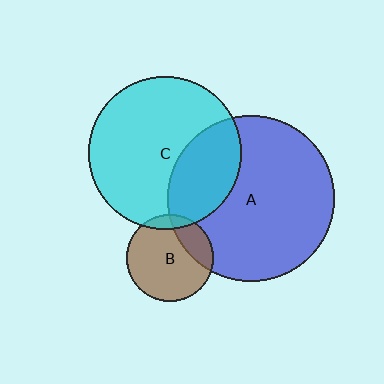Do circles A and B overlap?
Yes.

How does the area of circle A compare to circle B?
Approximately 3.7 times.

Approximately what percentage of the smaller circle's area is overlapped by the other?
Approximately 20%.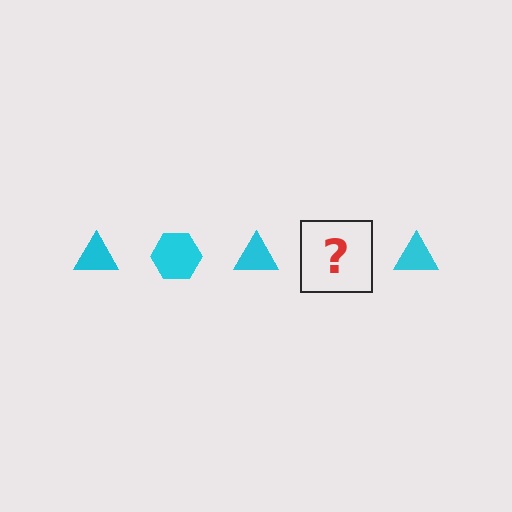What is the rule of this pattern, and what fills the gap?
The rule is that the pattern cycles through triangle, hexagon shapes in cyan. The gap should be filled with a cyan hexagon.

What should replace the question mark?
The question mark should be replaced with a cyan hexagon.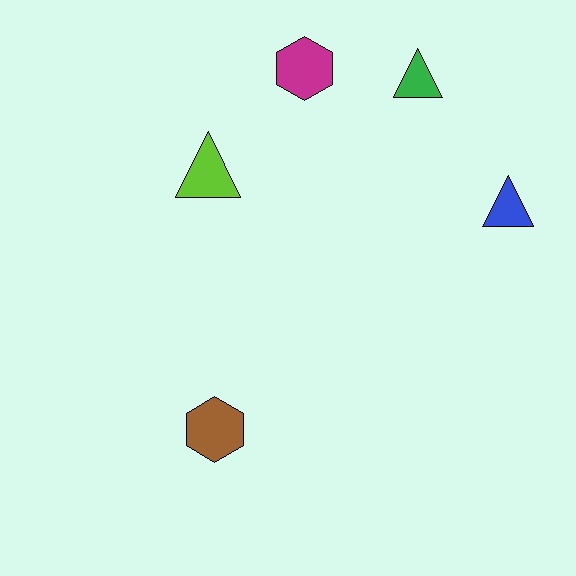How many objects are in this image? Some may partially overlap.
There are 5 objects.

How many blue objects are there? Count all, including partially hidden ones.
There is 1 blue object.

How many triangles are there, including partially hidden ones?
There are 3 triangles.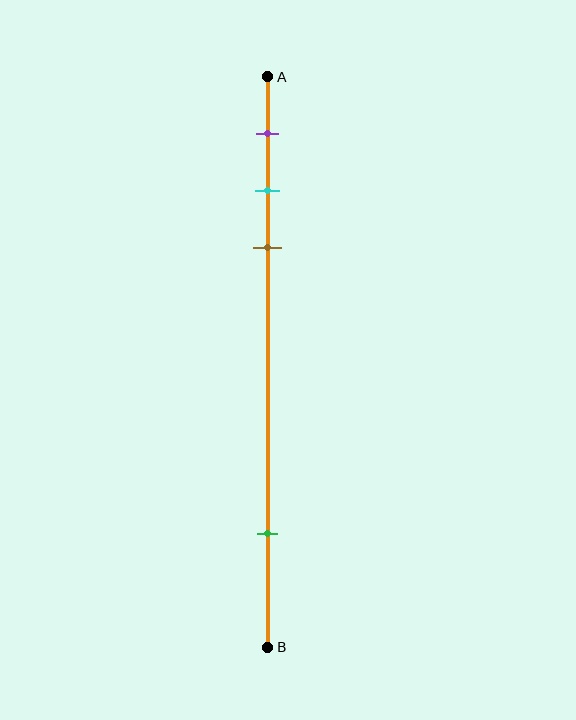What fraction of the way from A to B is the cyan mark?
The cyan mark is approximately 20% (0.2) of the way from A to B.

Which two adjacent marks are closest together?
The cyan and brown marks are the closest adjacent pair.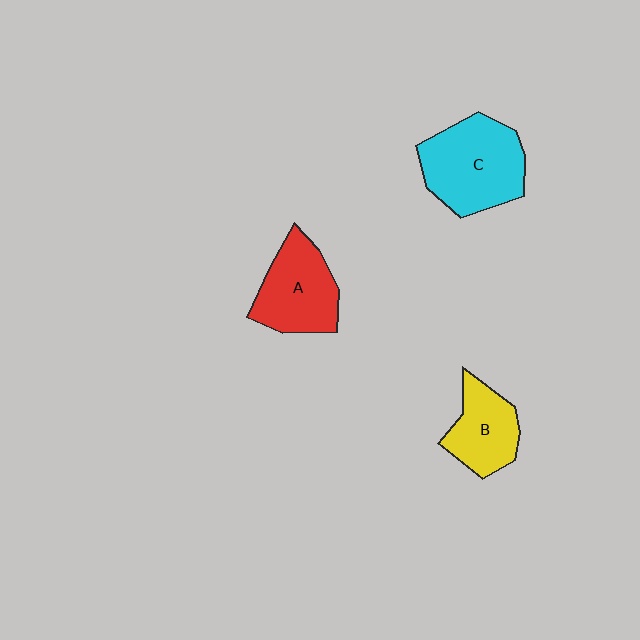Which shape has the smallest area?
Shape B (yellow).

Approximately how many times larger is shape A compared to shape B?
Approximately 1.2 times.